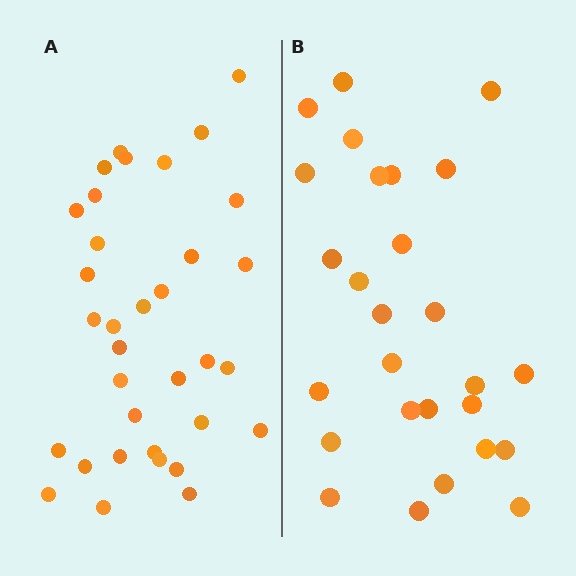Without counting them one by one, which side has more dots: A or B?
Region A (the left region) has more dots.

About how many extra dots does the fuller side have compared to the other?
Region A has roughly 8 or so more dots than region B.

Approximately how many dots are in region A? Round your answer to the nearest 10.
About 30 dots. (The exact count is 34, which rounds to 30.)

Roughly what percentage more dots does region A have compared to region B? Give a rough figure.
About 25% more.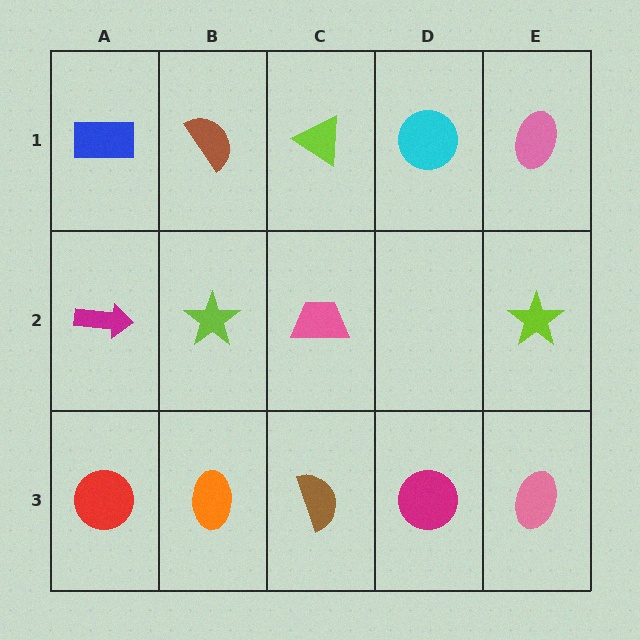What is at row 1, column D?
A cyan circle.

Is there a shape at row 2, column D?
No, that cell is empty.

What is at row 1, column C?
A lime triangle.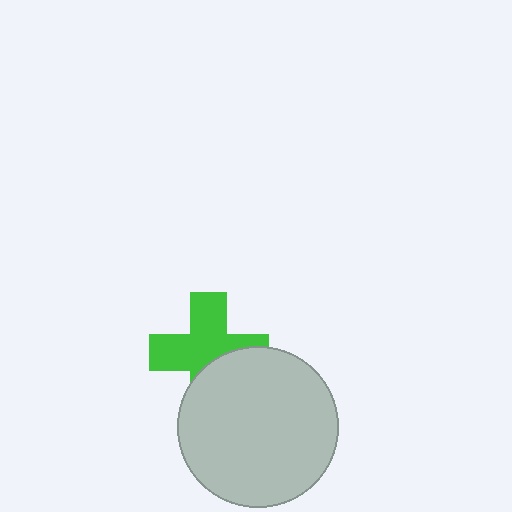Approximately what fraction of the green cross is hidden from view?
Roughly 37% of the green cross is hidden behind the light gray circle.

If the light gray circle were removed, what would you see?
You would see the complete green cross.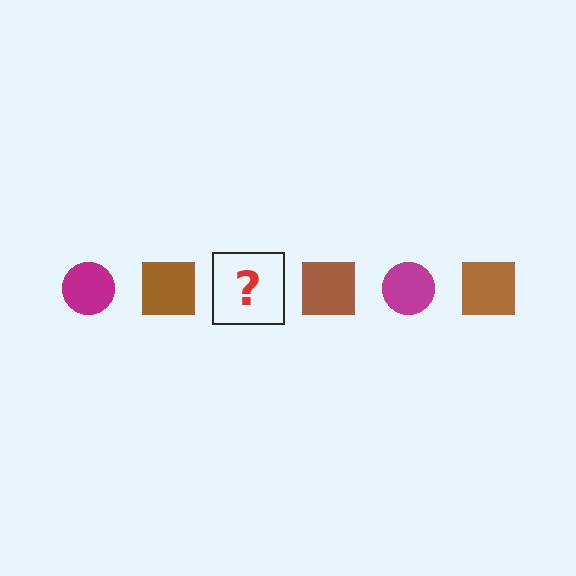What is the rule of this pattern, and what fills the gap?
The rule is that the pattern alternates between magenta circle and brown square. The gap should be filled with a magenta circle.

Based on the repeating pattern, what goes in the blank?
The blank should be a magenta circle.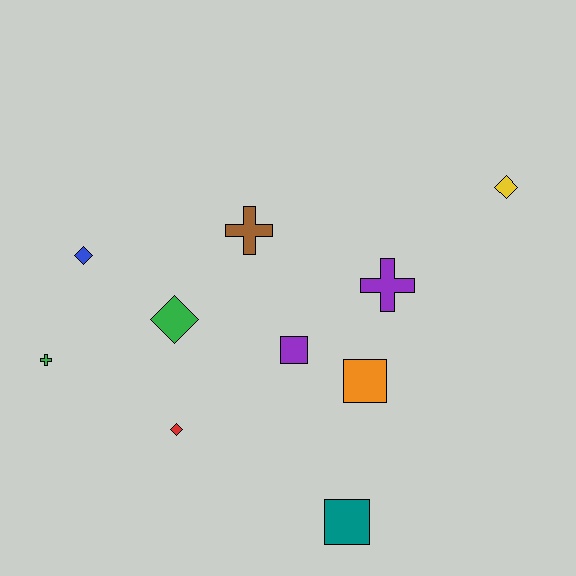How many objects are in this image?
There are 10 objects.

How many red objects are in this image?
There is 1 red object.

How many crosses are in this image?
There are 3 crosses.